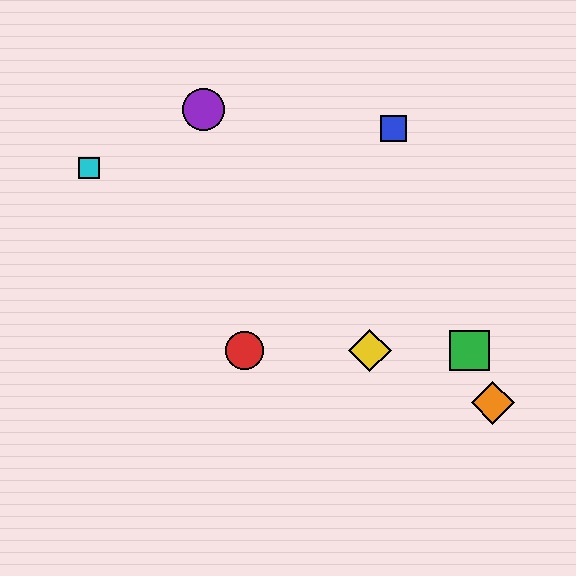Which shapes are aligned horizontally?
The red circle, the green square, the yellow diamond are aligned horizontally.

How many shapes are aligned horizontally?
3 shapes (the red circle, the green square, the yellow diamond) are aligned horizontally.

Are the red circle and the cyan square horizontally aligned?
No, the red circle is at y≈351 and the cyan square is at y≈168.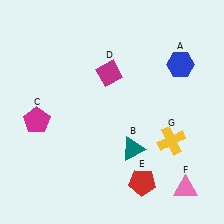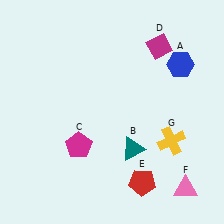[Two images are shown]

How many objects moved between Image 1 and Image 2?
2 objects moved between the two images.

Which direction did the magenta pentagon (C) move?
The magenta pentagon (C) moved right.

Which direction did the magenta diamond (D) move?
The magenta diamond (D) moved right.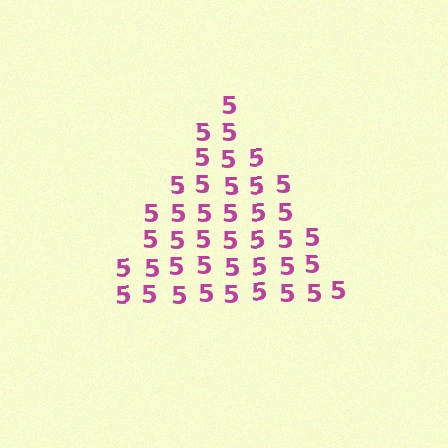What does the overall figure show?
The overall figure shows a triangle.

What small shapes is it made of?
It is made of small digit 5's.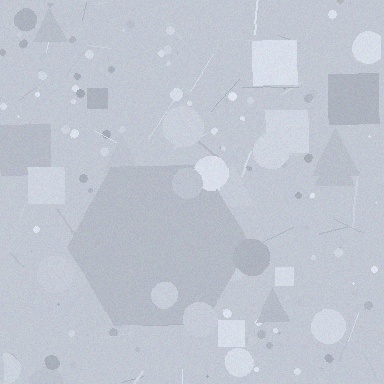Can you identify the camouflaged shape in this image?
The camouflaged shape is a hexagon.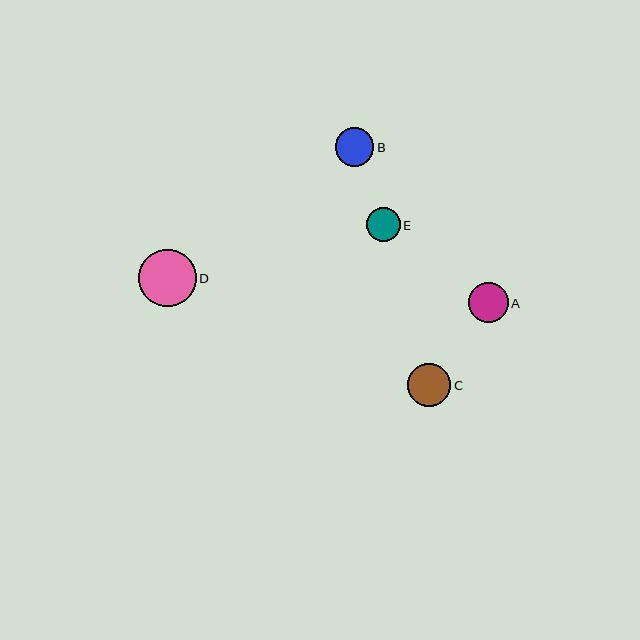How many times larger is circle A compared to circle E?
Circle A is approximately 1.2 times the size of circle E.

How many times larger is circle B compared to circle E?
Circle B is approximately 1.2 times the size of circle E.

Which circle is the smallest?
Circle E is the smallest with a size of approximately 33 pixels.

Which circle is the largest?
Circle D is the largest with a size of approximately 57 pixels.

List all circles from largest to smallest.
From largest to smallest: D, C, A, B, E.